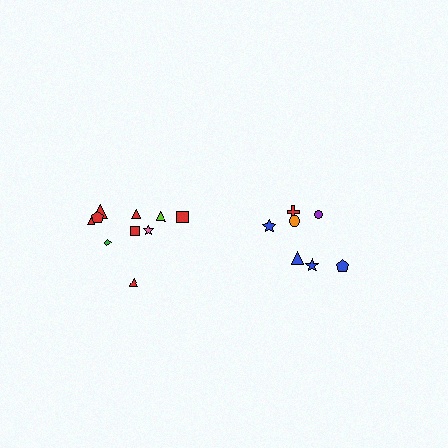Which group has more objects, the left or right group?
The left group.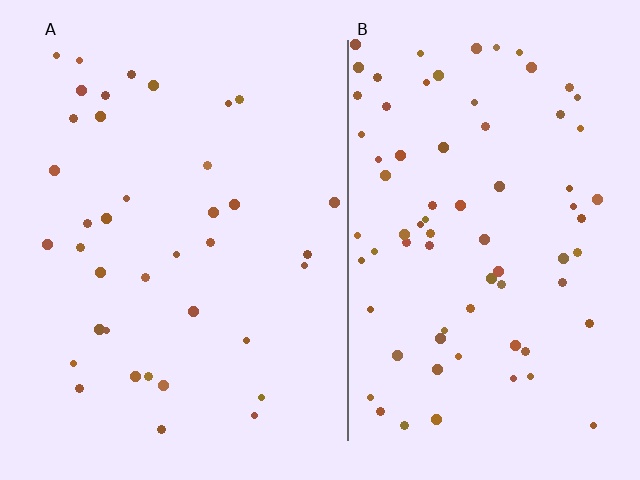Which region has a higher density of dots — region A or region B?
B (the right).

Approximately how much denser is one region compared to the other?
Approximately 2.0× — region B over region A.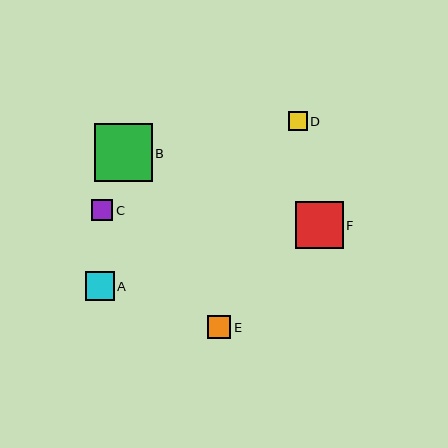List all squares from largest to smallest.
From largest to smallest: B, F, A, E, C, D.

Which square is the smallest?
Square D is the smallest with a size of approximately 19 pixels.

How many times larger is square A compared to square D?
Square A is approximately 1.5 times the size of square D.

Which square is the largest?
Square B is the largest with a size of approximately 58 pixels.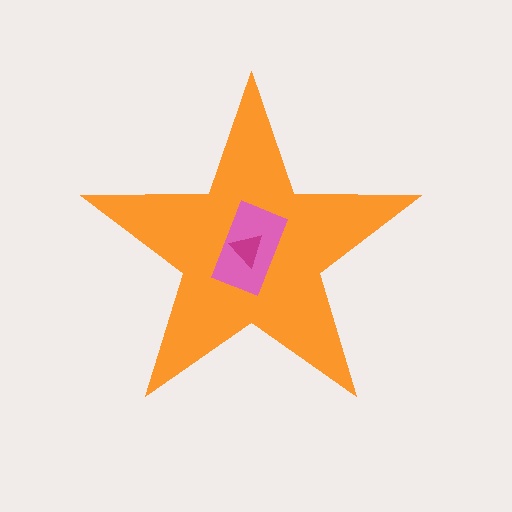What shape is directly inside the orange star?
The pink rectangle.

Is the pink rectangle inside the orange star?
Yes.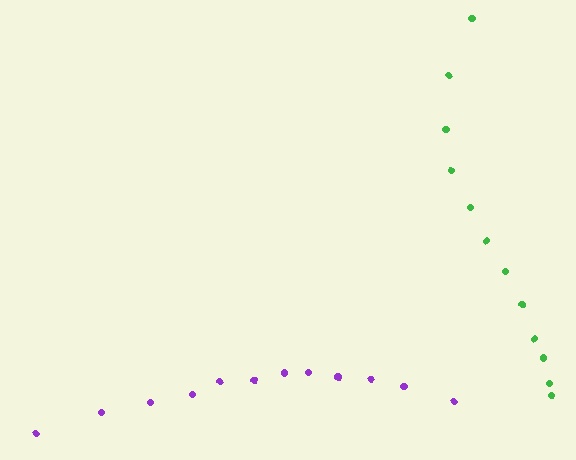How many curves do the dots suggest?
There are 2 distinct paths.